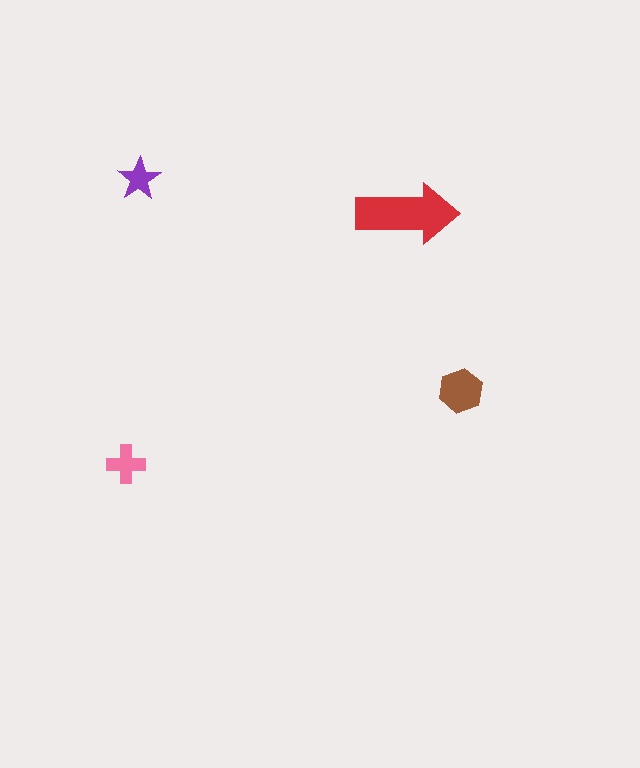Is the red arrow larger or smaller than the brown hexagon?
Larger.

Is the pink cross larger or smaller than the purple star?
Larger.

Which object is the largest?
The red arrow.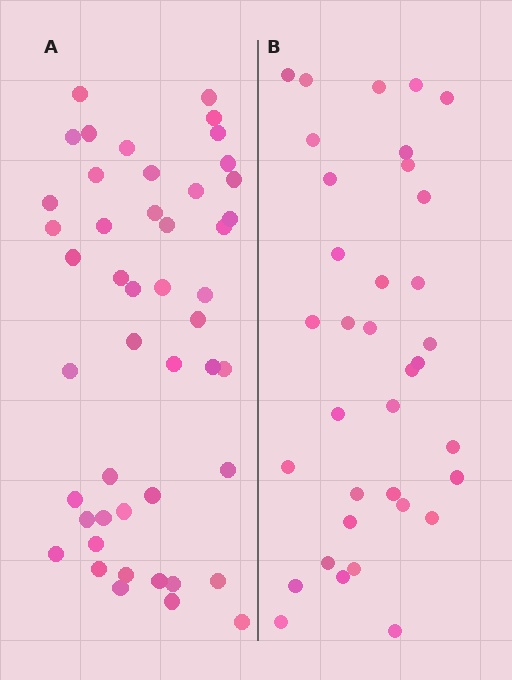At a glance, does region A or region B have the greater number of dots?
Region A (the left region) has more dots.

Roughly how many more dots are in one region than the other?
Region A has roughly 12 or so more dots than region B.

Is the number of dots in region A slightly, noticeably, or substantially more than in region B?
Region A has noticeably more, but not dramatically so. The ratio is roughly 1.3 to 1.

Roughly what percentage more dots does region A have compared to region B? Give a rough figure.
About 35% more.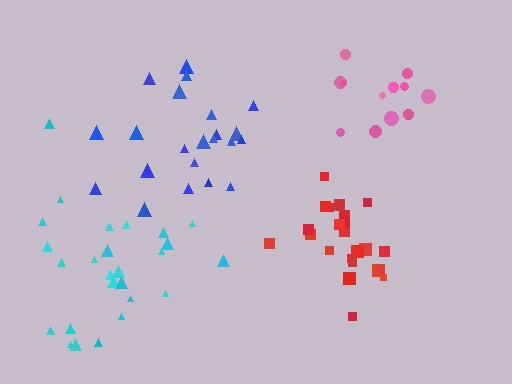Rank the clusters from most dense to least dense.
red, pink, blue, cyan.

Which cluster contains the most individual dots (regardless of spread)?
Cyan (26).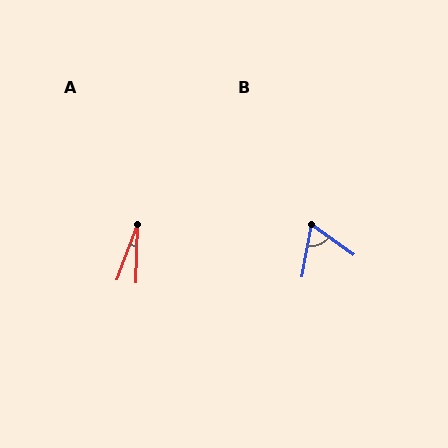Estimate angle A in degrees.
Approximately 20 degrees.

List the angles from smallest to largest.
A (20°), B (64°).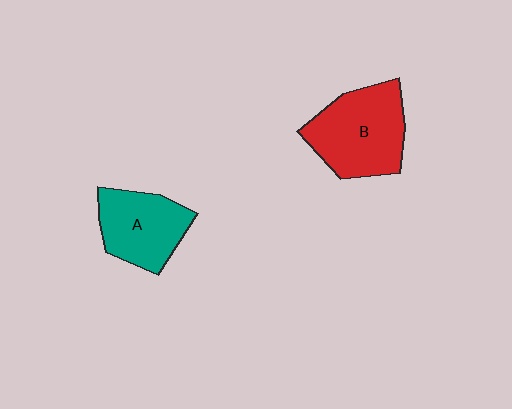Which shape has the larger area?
Shape B (red).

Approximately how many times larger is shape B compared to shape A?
Approximately 1.3 times.